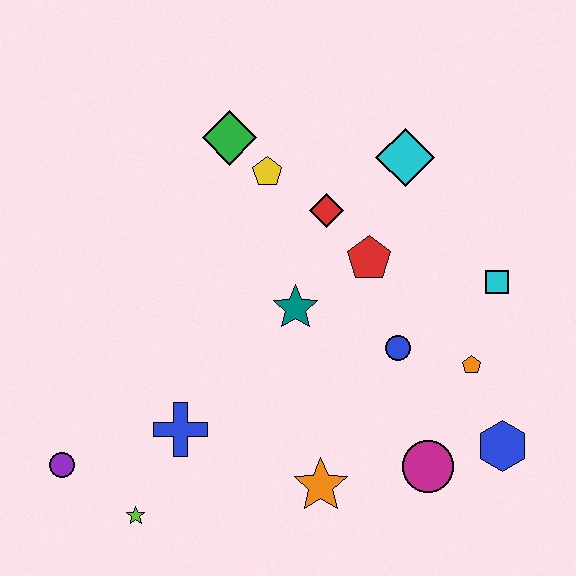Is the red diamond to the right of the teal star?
Yes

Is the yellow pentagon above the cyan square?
Yes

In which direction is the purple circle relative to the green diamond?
The purple circle is below the green diamond.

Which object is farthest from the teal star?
The purple circle is farthest from the teal star.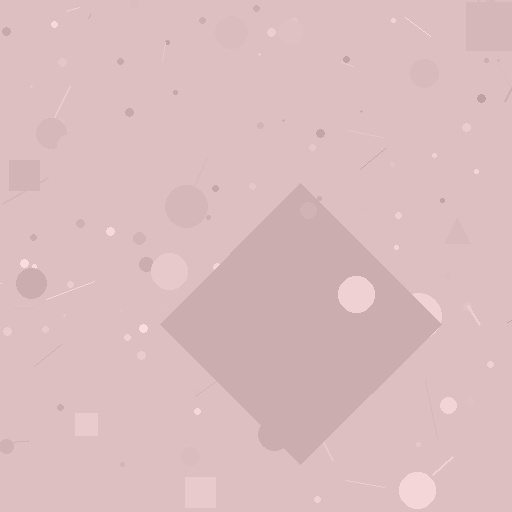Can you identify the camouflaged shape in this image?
The camouflaged shape is a diamond.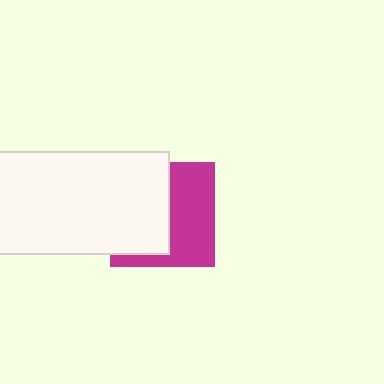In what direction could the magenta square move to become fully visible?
The magenta square could move right. That would shift it out from behind the white rectangle entirely.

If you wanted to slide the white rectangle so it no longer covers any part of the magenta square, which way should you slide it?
Slide it left — that is the most direct way to separate the two shapes.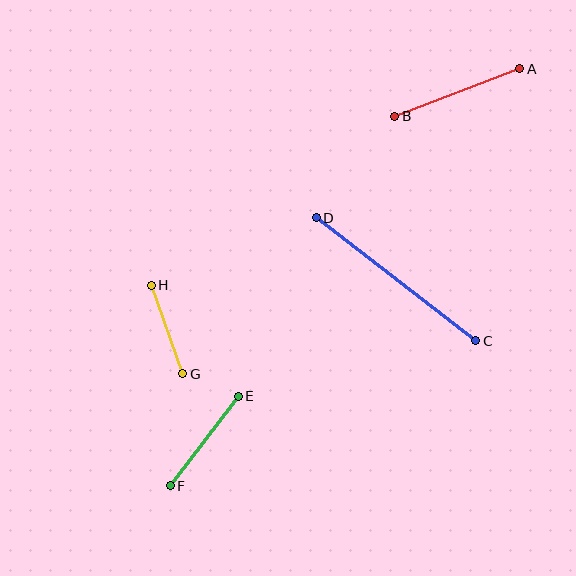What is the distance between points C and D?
The distance is approximately 202 pixels.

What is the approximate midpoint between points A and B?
The midpoint is at approximately (457, 92) pixels.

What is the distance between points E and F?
The distance is approximately 113 pixels.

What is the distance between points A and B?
The distance is approximately 134 pixels.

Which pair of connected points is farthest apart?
Points C and D are farthest apart.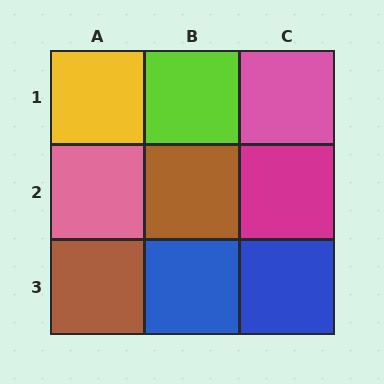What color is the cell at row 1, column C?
Pink.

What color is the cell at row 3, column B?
Blue.